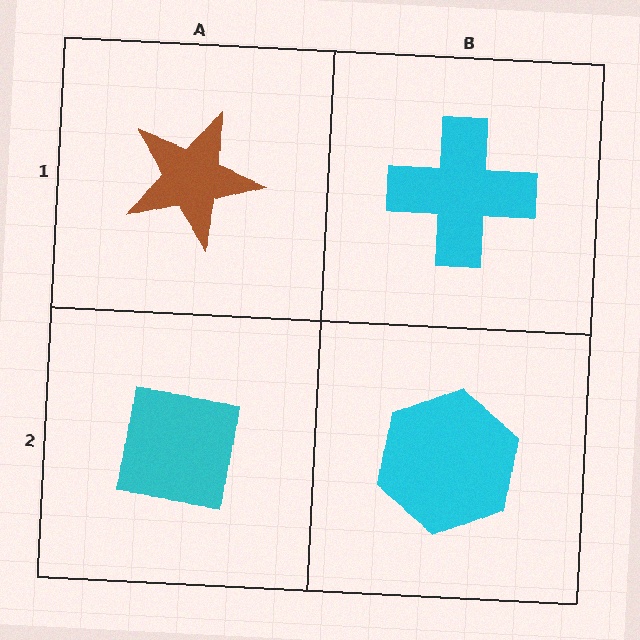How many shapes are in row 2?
2 shapes.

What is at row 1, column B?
A cyan cross.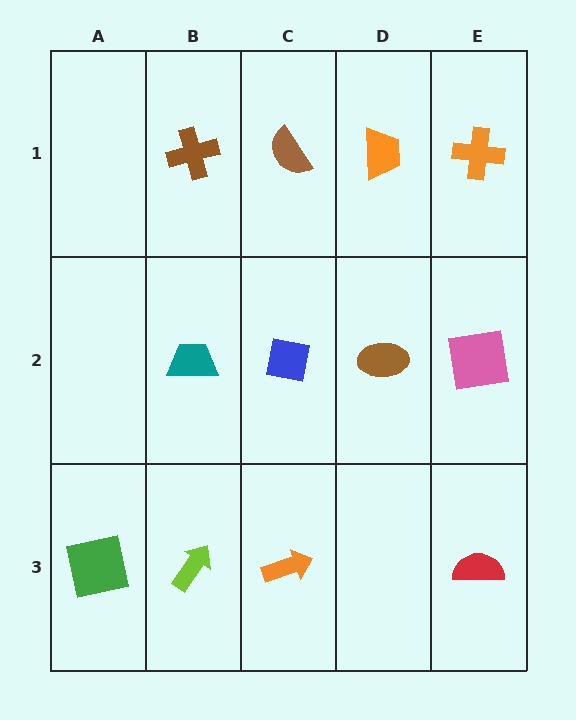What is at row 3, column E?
A red semicircle.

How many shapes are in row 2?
4 shapes.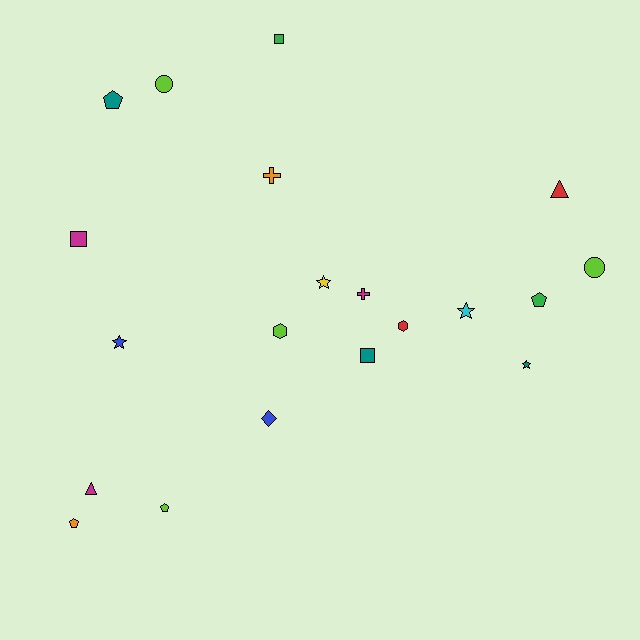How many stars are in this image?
There are 4 stars.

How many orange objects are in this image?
There are 2 orange objects.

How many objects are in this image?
There are 20 objects.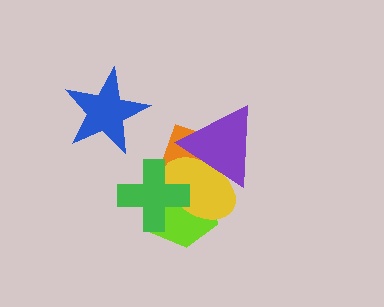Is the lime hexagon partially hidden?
Yes, it is partially covered by another shape.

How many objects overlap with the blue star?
0 objects overlap with the blue star.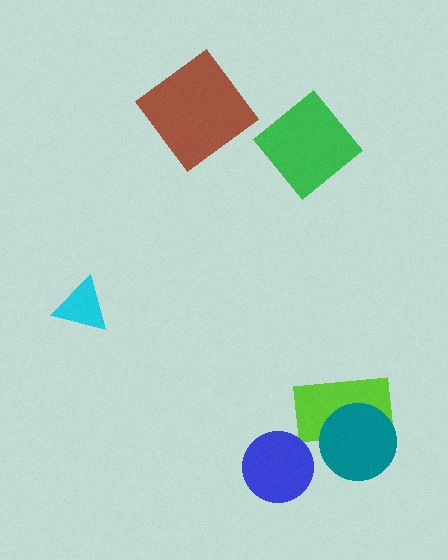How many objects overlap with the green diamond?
0 objects overlap with the green diamond.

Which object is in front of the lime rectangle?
The teal circle is in front of the lime rectangle.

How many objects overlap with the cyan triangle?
0 objects overlap with the cyan triangle.